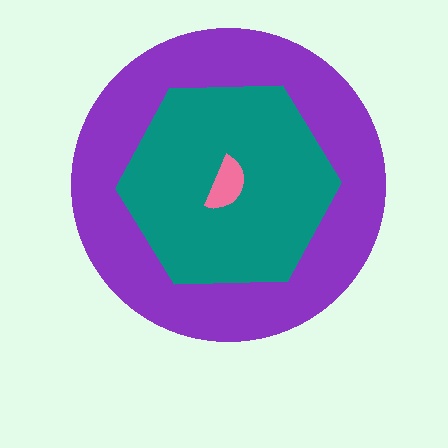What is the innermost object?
The pink semicircle.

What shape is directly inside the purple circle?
The teal hexagon.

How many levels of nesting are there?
3.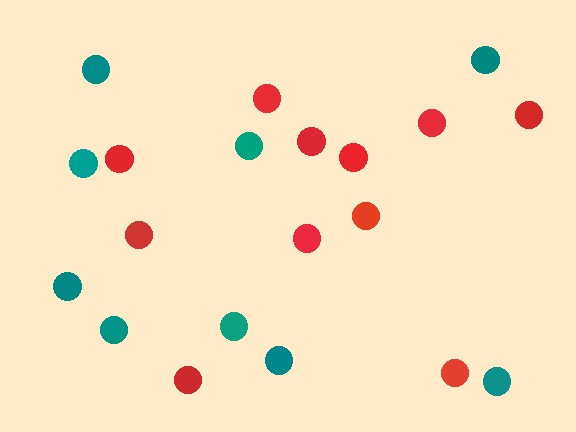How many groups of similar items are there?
There are 2 groups: one group of red circles (11) and one group of teal circles (9).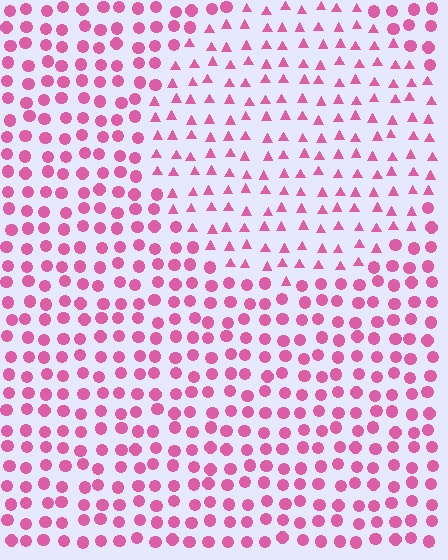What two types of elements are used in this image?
The image uses triangles inside the circle region and circles outside it.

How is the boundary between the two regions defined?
The boundary is defined by a change in element shape: triangles inside vs. circles outside. All elements share the same color and spacing.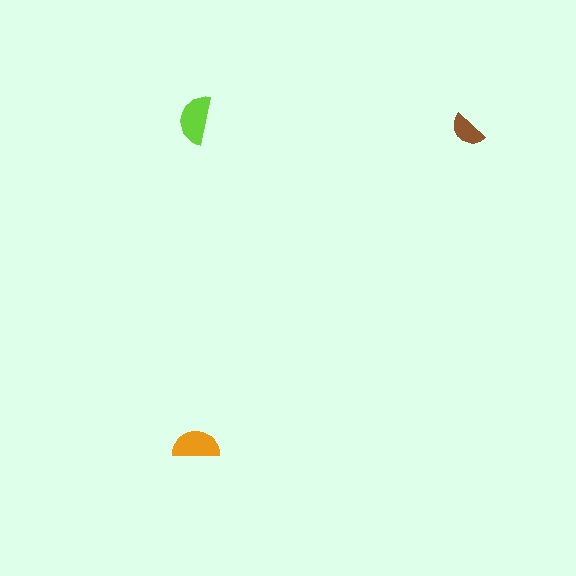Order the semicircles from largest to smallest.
the lime one, the orange one, the brown one.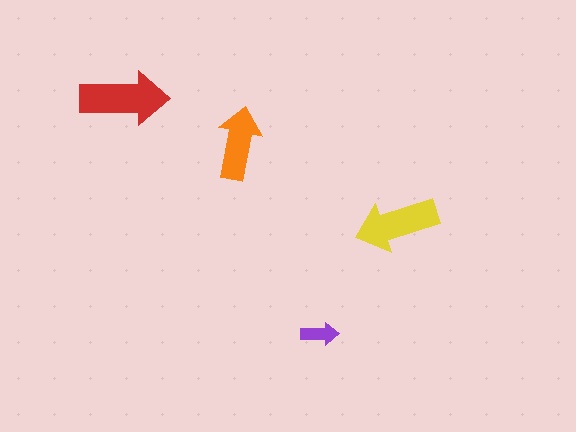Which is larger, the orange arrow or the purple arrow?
The orange one.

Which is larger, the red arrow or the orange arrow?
The red one.